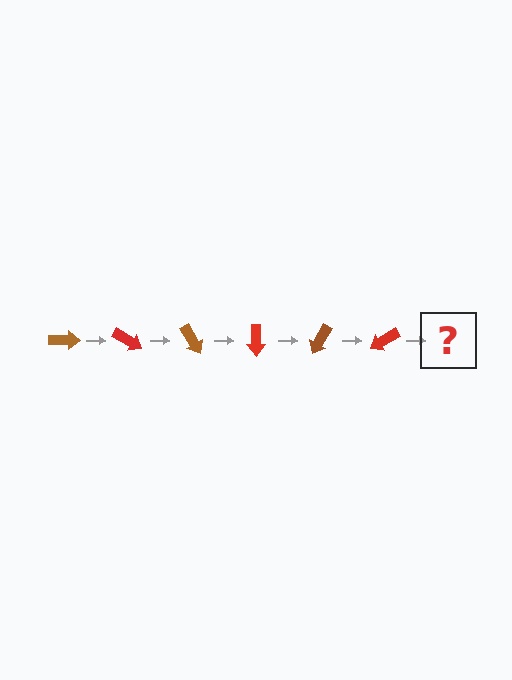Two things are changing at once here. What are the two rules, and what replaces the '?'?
The two rules are that it rotates 30 degrees each step and the color cycles through brown and red. The '?' should be a brown arrow, rotated 180 degrees from the start.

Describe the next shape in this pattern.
It should be a brown arrow, rotated 180 degrees from the start.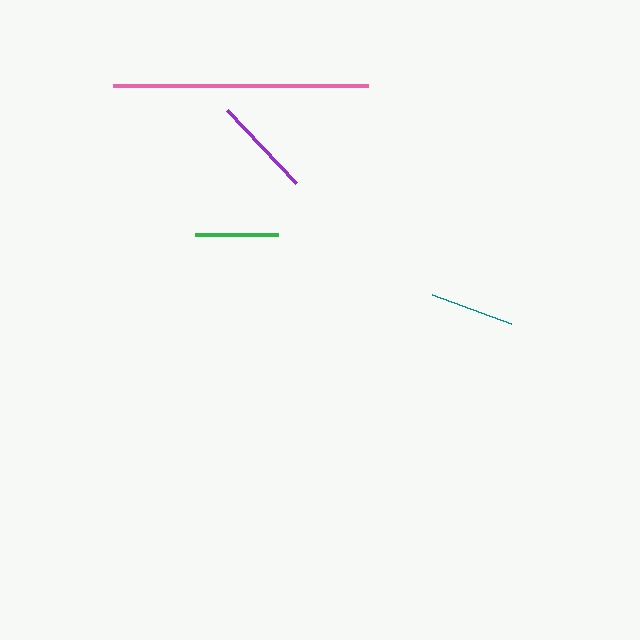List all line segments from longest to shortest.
From longest to shortest: pink, purple, teal, green.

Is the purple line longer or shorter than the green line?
The purple line is longer than the green line.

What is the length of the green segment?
The green segment is approximately 84 pixels long.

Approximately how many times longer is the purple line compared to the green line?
The purple line is approximately 1.2 times the length of the green line.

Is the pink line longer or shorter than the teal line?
The pink line is longer than the teal line.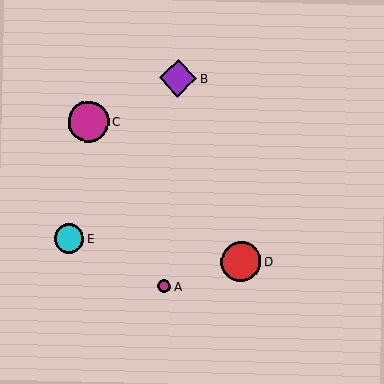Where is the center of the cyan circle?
The center of the cyan circle is at (69, 238).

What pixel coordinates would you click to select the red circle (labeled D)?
Click at (241, 261) to select the red circle D.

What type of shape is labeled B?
Shape B is a purple diamond.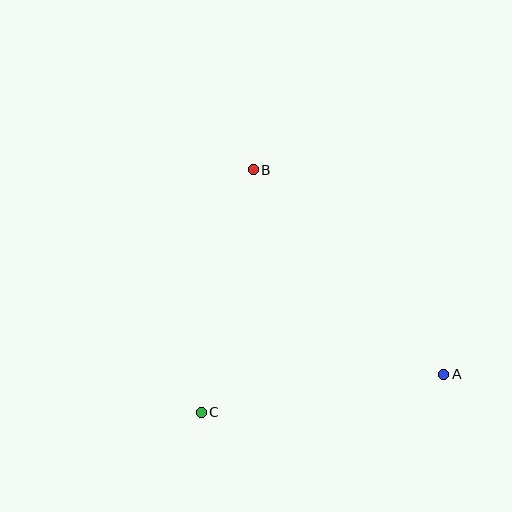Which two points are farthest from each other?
Points A and B are farthest from each other.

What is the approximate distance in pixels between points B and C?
The distance between B and C is approximately 248 pixels.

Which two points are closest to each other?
Points A and C are closest to each other.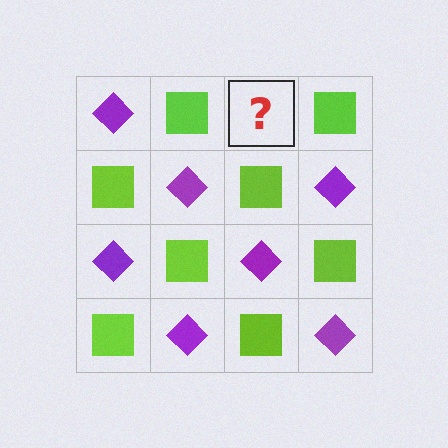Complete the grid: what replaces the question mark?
The question mark should be replaced with a purple diamond.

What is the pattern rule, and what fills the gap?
The rule is that it alternates purple diamond and lime square in a checkerboard pattern. The gap should be filled with a purple diamond.